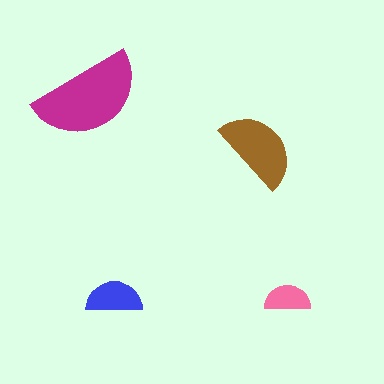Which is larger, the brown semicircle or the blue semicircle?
The brown one.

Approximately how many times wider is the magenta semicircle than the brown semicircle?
About 1.5 times wider.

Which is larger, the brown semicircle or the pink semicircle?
The brown one.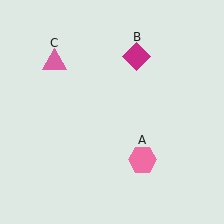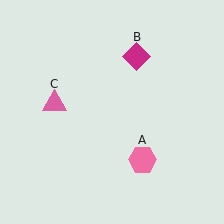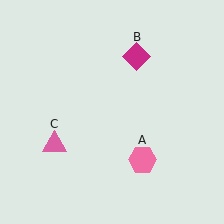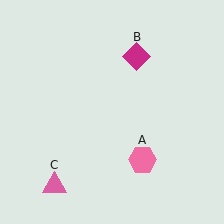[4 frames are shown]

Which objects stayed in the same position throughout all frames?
Pink hexagon (object A) and magenta diamond (object B) remained stationary.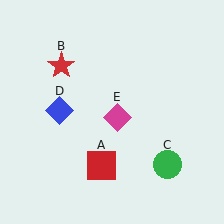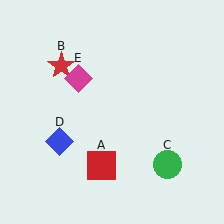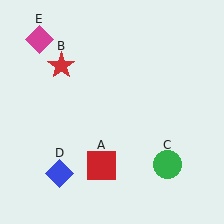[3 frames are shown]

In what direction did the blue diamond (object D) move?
The blue diamond (object D) moved down.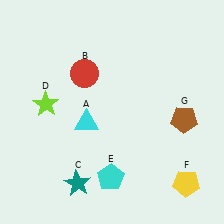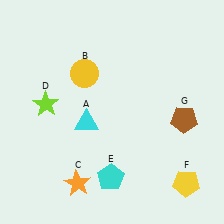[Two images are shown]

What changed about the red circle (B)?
In Image 1, B is red. In Image 2, it changed to yellow.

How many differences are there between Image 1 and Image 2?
There are 2 differences between the two images.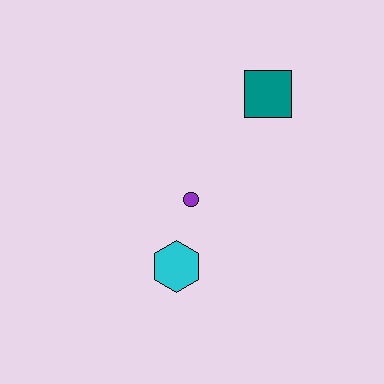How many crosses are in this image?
There are no crosses.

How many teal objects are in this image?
There is 1 teal object.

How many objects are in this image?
There are 3 objects.